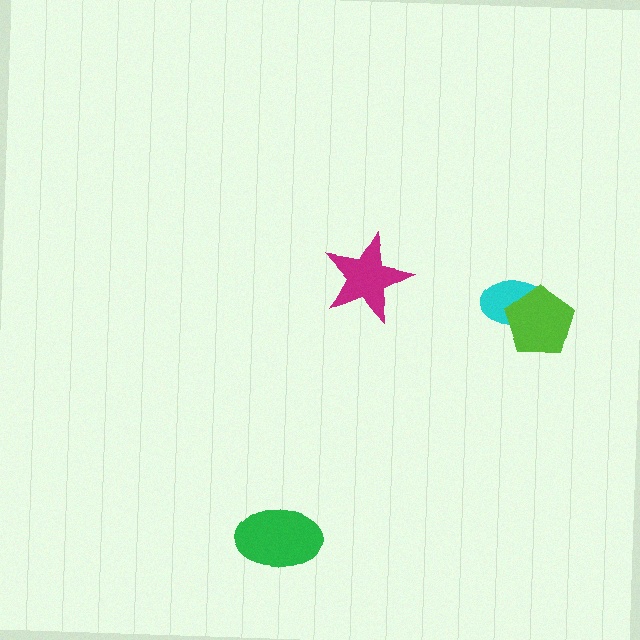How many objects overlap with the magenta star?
0 objects overlap with the magenta star.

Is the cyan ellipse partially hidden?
Yes, it is partially covered by another shape.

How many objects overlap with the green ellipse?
0 objects overlap with the green ellipse.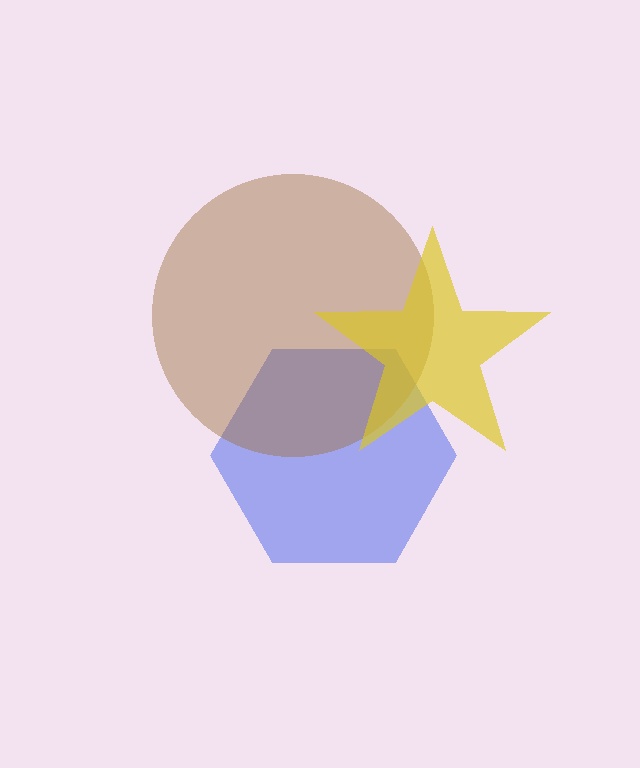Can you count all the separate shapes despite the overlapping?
Yes, there are 3 separate shapes.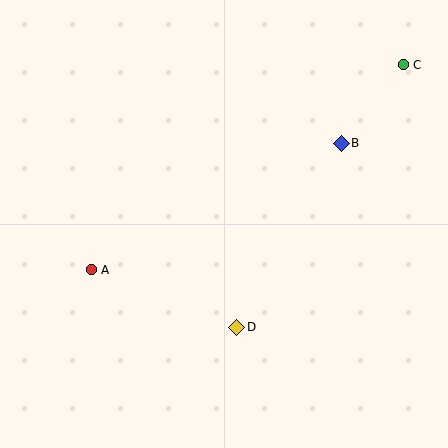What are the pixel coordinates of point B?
Point B is at (341, 143).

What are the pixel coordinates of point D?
Point D is at (237, 327).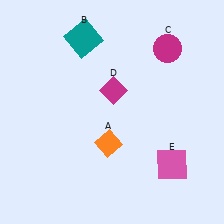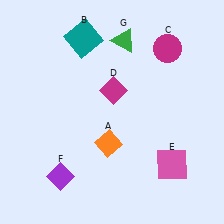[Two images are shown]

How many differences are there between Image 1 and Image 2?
There are 2 differences between the two images.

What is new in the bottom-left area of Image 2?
A purple diamond (F) was added in the bottom-left area of Image 2.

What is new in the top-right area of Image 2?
A green triangle (G) was added in the top-right area of Image 2.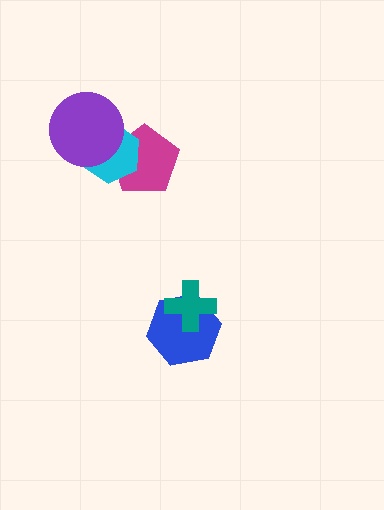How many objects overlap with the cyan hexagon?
2 objects overlap with the cyan hexagon.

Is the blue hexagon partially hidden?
Yes, it is partially covered by another shape.